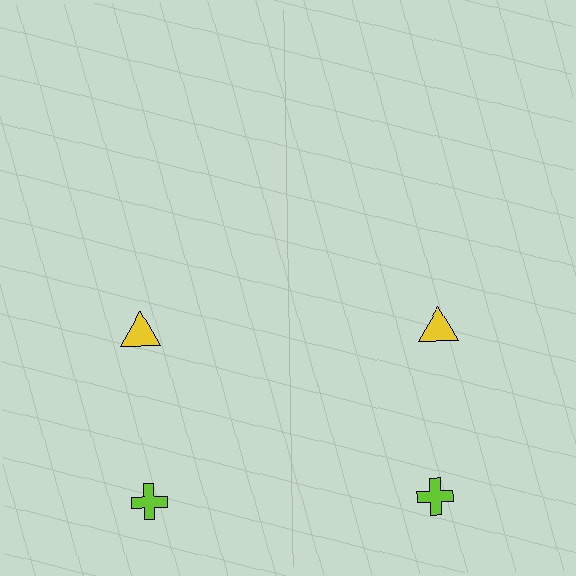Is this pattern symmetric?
Yes, this pattern has bilateral (reflection) symmetry.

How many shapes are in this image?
There are 4 shapes in this image.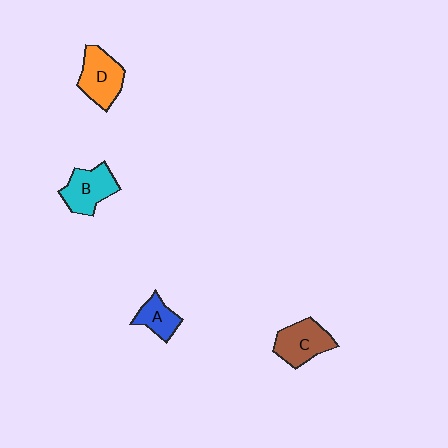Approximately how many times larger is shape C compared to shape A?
Approximately 1.5 times.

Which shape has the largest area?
Shape D (orange).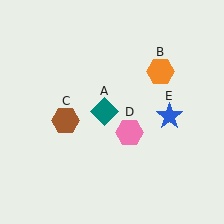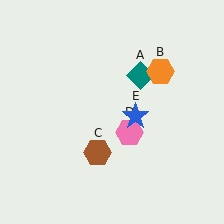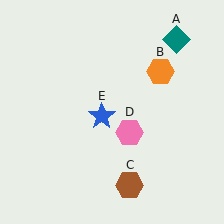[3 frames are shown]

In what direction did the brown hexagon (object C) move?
The brown hexagon (object C) moved down and to the right.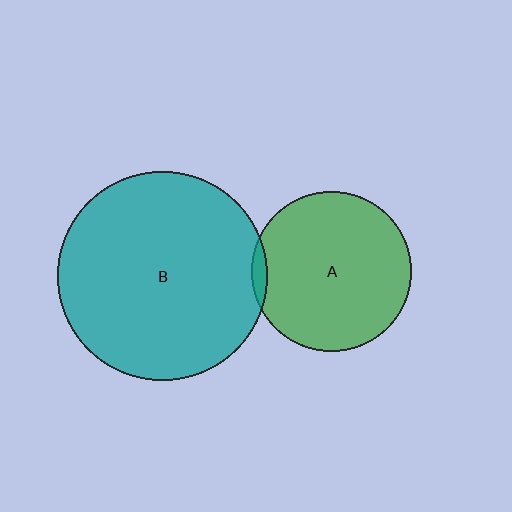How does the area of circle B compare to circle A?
Approximately 1.7 times.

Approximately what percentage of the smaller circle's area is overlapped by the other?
Approximately 5%.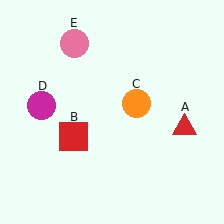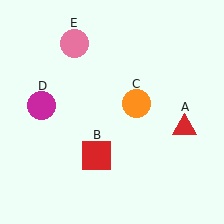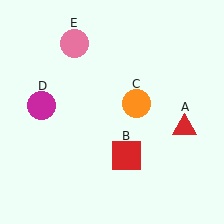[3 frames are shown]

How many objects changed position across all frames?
1 object changed position: red square (object B).